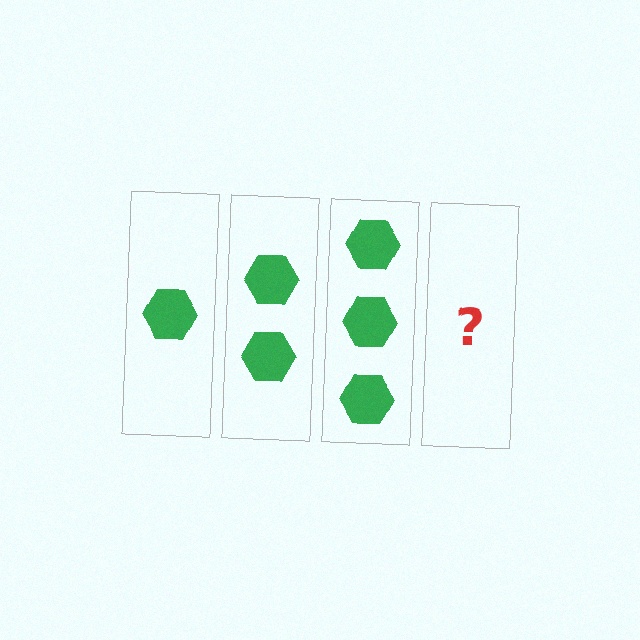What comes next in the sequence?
The next element should be 4 hexagons.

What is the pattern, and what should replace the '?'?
The pattern is that each step adds one more hexagon. The '?' should be 4 hexagons.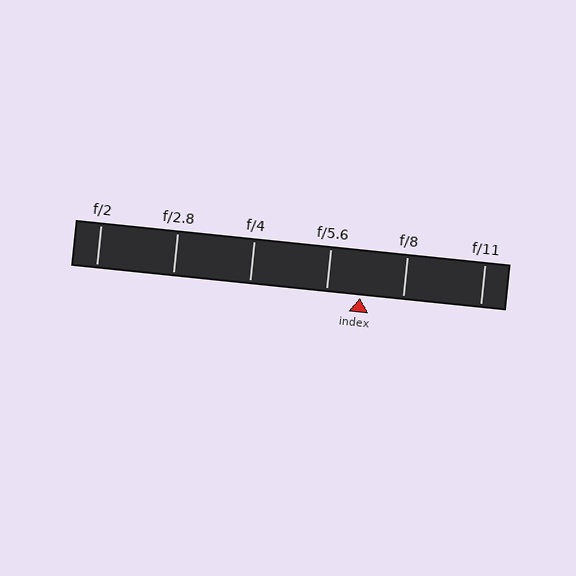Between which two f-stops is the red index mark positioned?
The index mark is between f/5.6 and f/8.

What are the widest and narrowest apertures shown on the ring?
The widest aperture shown is f/2 and the narrowest is f/11.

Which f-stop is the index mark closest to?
The index mark is closest to f/5.6.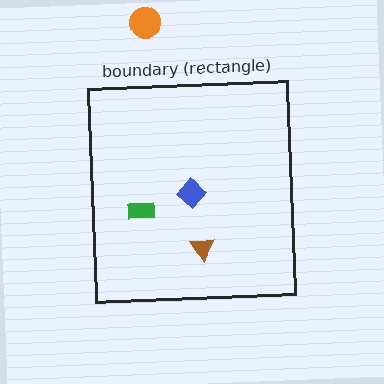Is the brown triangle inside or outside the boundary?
Inside.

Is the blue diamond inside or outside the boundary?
Inside.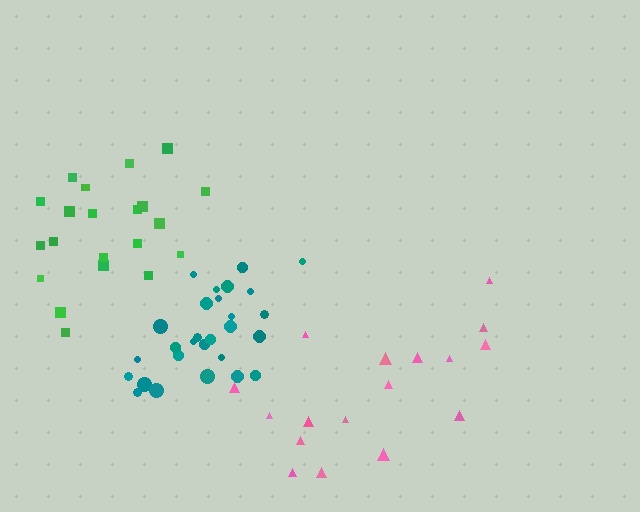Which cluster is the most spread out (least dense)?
Pink.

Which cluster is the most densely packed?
Teal.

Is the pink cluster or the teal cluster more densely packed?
Teal.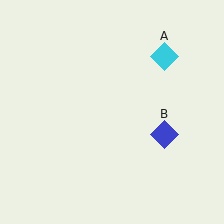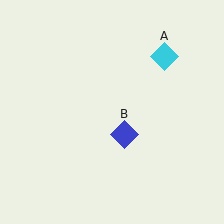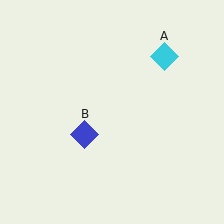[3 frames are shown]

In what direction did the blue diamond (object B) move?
The blue diamond (object B) moved left.